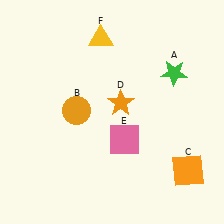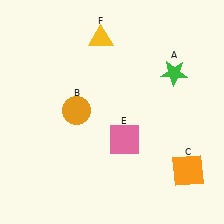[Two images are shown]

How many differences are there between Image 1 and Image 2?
There is 1 difference between the two images.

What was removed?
The orange star (D) was removed in Image 2.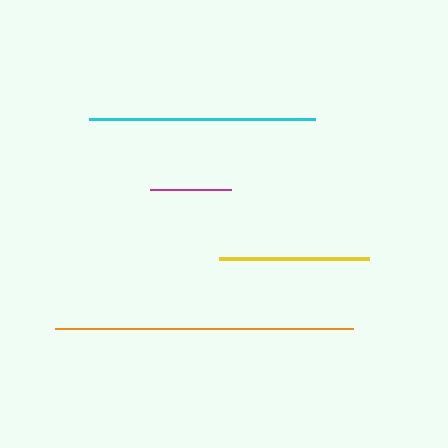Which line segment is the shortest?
The magenta line is the shortest at approximately 81 pixels.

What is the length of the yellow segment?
The yellow segment is approximately 150 pixels long.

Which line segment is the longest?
The orange line is the longest at approximately 298 pixels.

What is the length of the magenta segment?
The magenta segment is approximately 81 pixels long.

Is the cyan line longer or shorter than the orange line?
The orange line is longer than the cyan line.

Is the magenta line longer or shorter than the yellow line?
The yellow line is longer than the magenta line.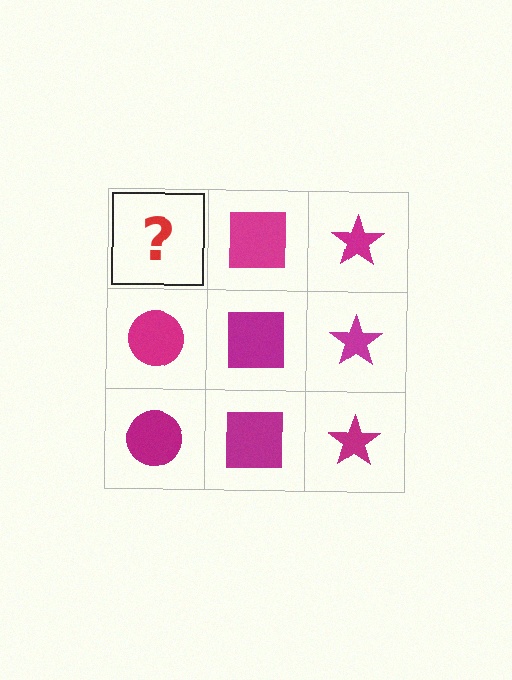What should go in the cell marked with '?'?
The missing cell should contain a magenta circle.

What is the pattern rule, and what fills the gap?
The rule is that each column has a consistent shape. The gap should be filled with a magenta circle.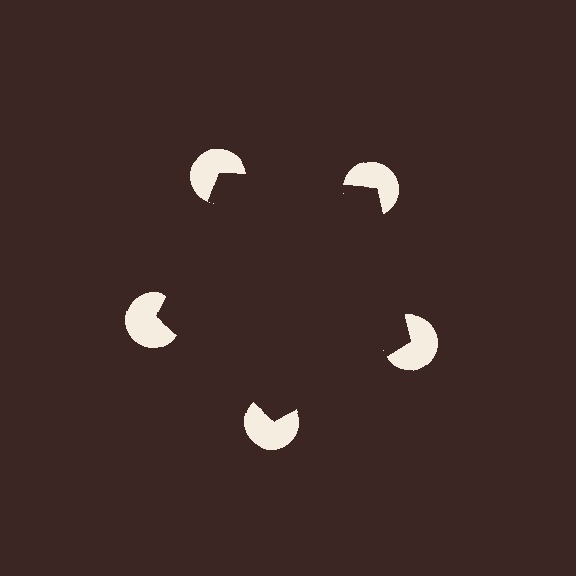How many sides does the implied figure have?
5 sides.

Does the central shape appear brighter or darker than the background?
It typically appears slightly darker than the background, even though no actual brightness change is drawn.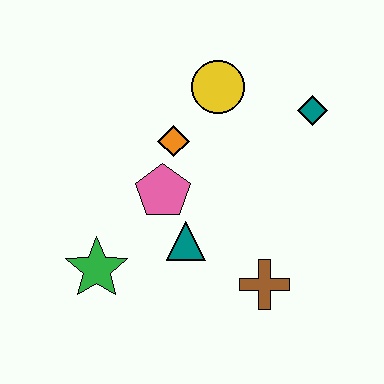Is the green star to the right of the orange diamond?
No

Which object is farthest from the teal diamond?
The green star is farthest from the teal diamond.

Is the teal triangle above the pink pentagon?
No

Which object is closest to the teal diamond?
The yellow circle is closest to the teal diamond.